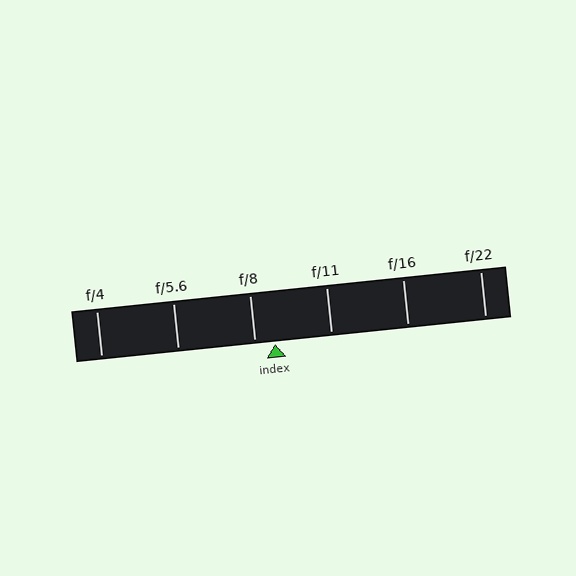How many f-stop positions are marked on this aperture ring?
There are 6 f-stop positions marked.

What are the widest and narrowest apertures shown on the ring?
The widest aperture shown is f/4 and the narrowest is f/22.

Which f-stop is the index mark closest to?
The index mark is closest to f/8.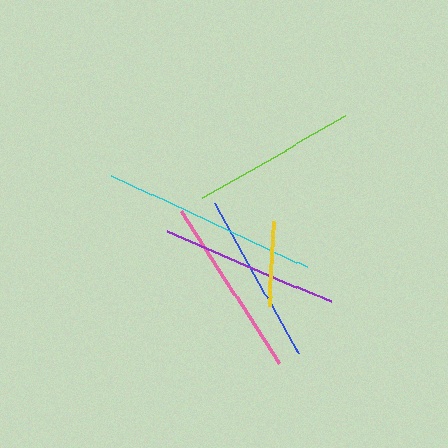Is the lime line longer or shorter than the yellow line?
The lime line is longer than the yellow line.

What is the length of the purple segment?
The purple segment is approximately 179 pixels long.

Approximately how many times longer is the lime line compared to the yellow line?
The lime line is approximately 1.9 times the length of the yellow line.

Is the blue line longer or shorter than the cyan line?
The cyan line is longer than the blue line.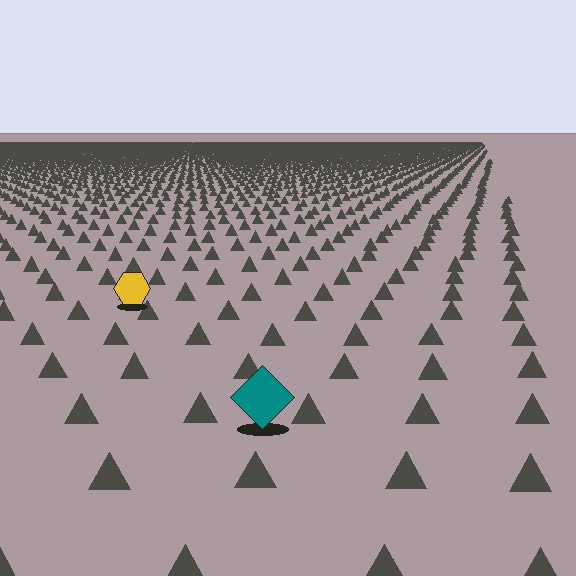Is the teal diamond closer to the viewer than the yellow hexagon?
Yes. The teal diamond is closer — you can tell from the texture gradient: the ground texture is coarser near it.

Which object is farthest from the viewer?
The yellow hexagon is farthest from the viewer. It appears smaller and the ground texture around it is denser.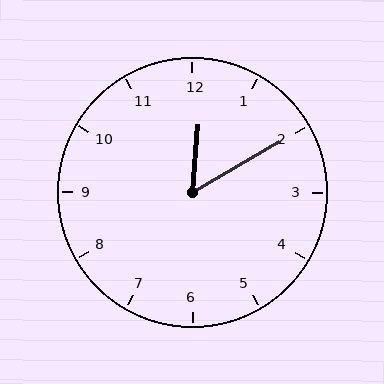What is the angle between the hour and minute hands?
Approximately 55 degrees.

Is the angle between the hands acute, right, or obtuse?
It is acute.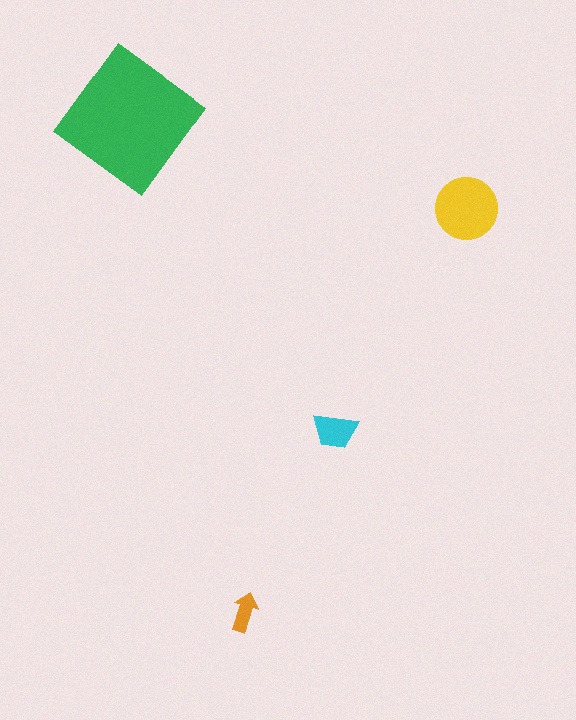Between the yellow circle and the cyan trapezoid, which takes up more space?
The yellow circle.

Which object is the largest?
The green diamond.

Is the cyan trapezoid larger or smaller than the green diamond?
Smaller.